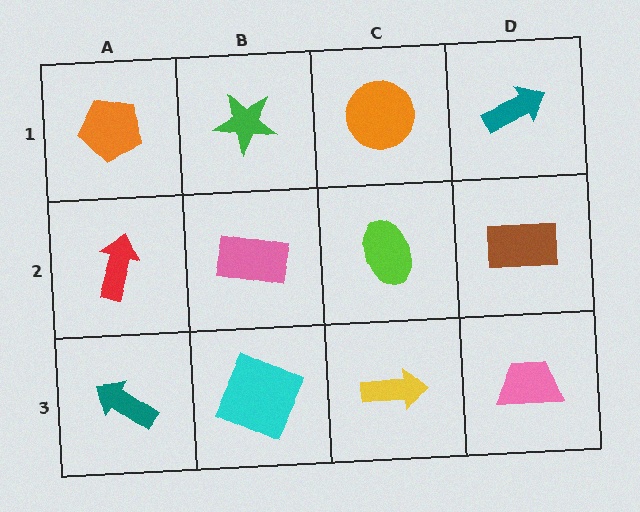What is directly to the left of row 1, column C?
A green star.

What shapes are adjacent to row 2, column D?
A teal arrow (row 1, column D), a pink trapezoid (row 3, column D), a lime ellipse (row 2, column C).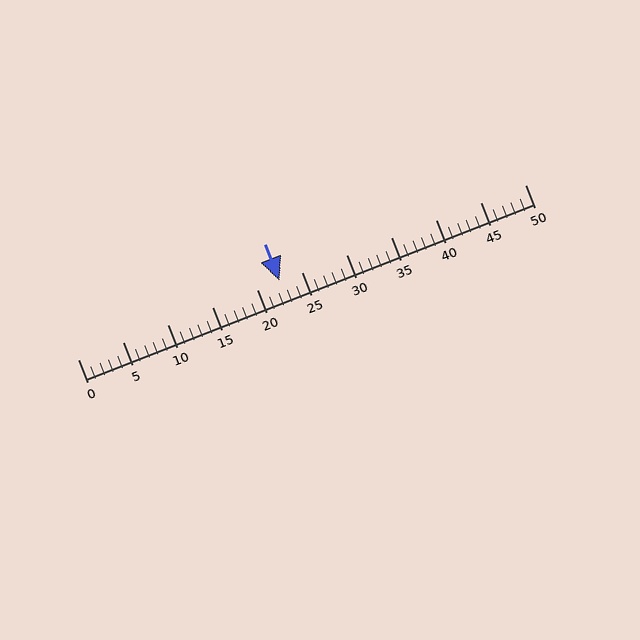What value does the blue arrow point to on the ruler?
The blue arrow points to approximately 23.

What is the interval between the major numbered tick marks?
The major tick marks are spaced 5 units apart.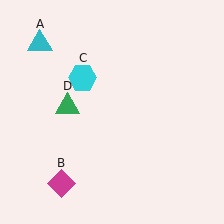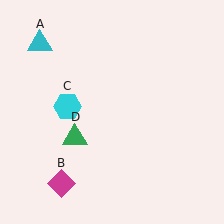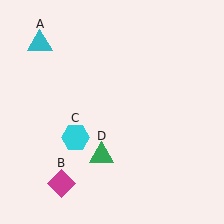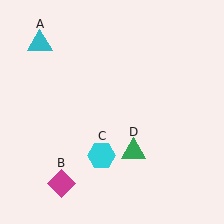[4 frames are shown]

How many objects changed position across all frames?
2 objects changed position: cyan hexagon (object C), green triangle (object D).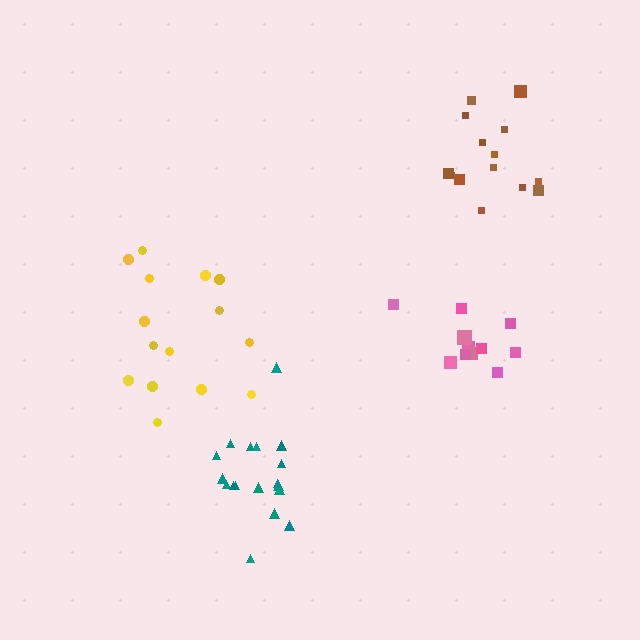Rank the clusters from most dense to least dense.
pink, brown, teal, yellow.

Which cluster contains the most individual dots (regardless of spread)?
Teal (18).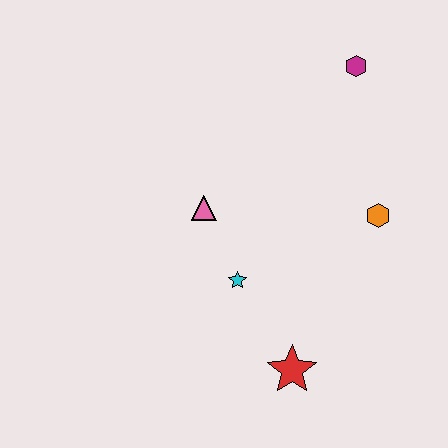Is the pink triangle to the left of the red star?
Yes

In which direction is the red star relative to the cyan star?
The red star is below the cyan star.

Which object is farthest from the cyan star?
The magenta hexagon is farthest from the cyan star.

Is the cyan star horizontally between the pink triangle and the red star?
Yes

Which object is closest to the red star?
The cyan star is closest to the red star.